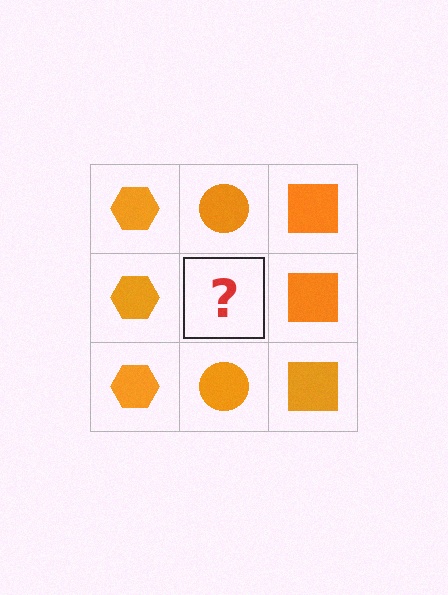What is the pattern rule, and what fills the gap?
The rule is that each column has a consistent shape. The gap should be filled with an orange circle.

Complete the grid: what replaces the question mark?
The question mark should be replaced with an orange circle.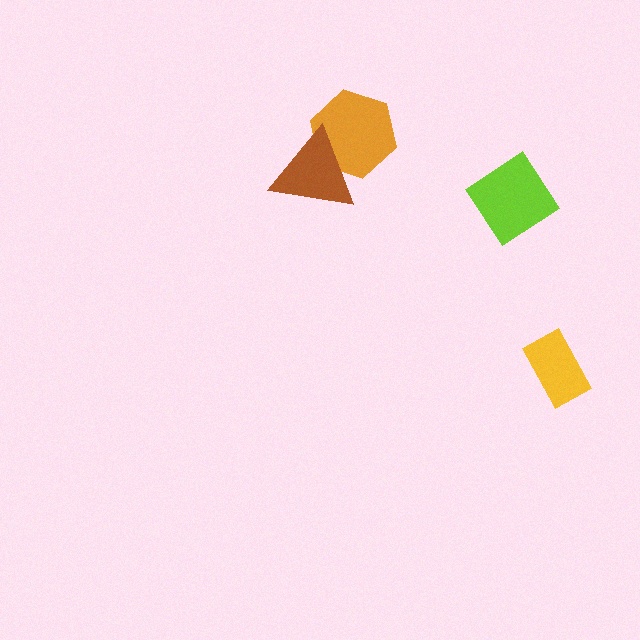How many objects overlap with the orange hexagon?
1 object overlaps with the orange hexagon.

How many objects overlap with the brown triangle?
1 object overlaps with the brown triangle.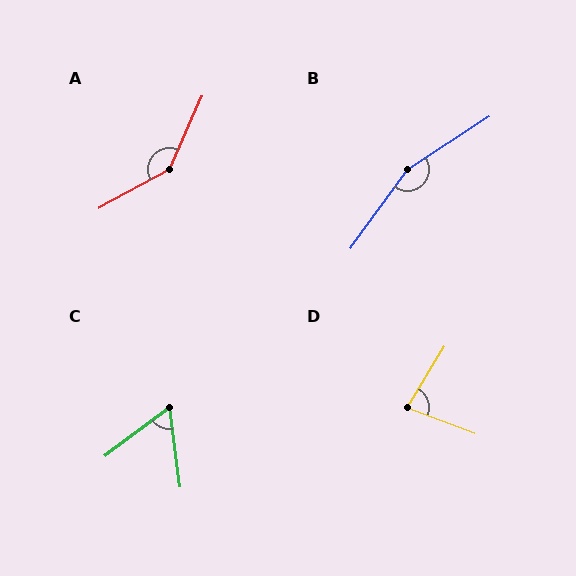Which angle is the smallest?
C, at approximately 61 degrees.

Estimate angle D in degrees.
Approximately 79 degrees.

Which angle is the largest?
B, at approximately 159 degrees.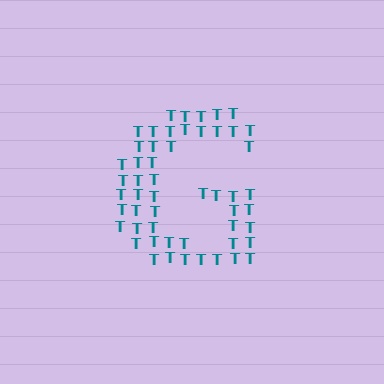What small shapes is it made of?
It is made of small letter T's.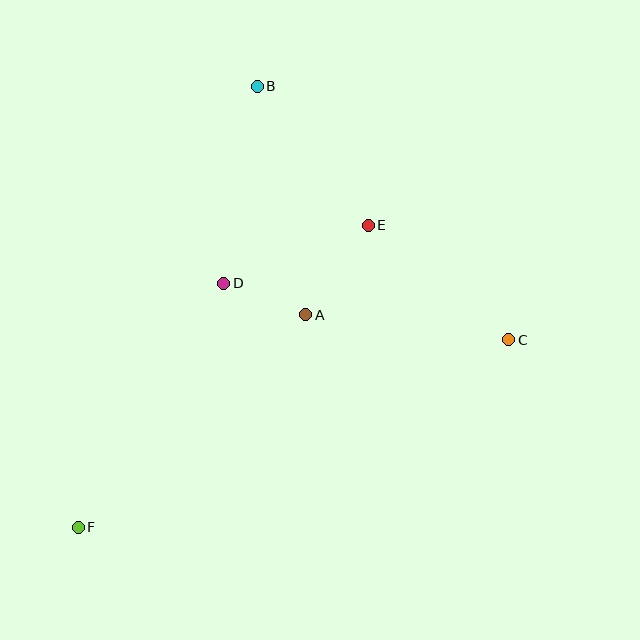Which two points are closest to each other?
Points A and D are closest to each other.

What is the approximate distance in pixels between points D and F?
The distance between D and F is approximately 284 pixels.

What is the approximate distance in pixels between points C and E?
The distance between C and E is approximately 181 pixels.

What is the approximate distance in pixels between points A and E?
The distance between A and E is approximately 109 pixels.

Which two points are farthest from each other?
Points B and F are farthest from each other.